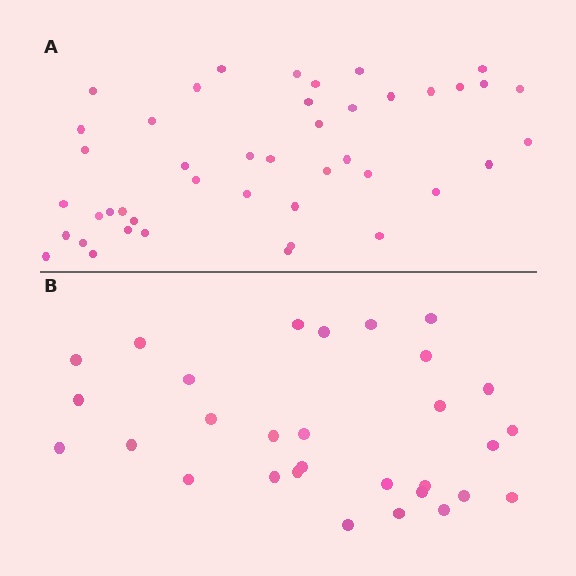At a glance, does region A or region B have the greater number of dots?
Region A (the top region) has more dots.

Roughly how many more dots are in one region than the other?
Region A has approximately 15 more dots than region B.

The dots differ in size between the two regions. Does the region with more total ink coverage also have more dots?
No. Region B has more total ink coverage because its dots are larger, but region A actually contains more individual dots. Total area can be misleading — the number of items is what matters here.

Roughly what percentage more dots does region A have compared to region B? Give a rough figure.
About 45% more.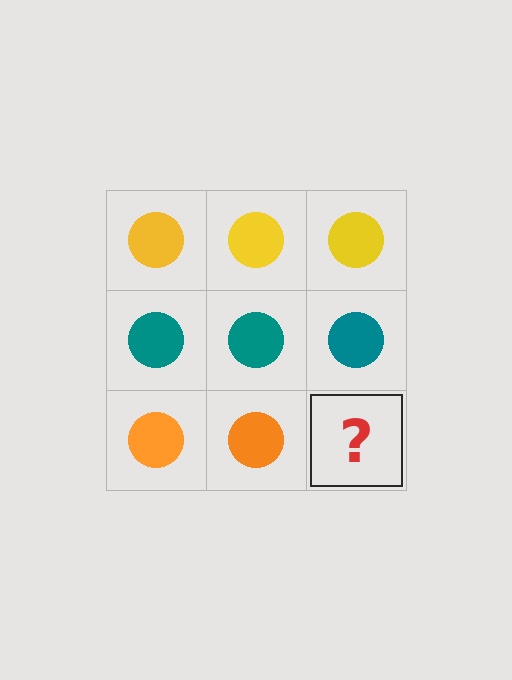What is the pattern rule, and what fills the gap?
The rule is that each row has a consistent color. The gap should be filled with an orange circle.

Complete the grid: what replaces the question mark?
The question mark should be replaced with an orange circle.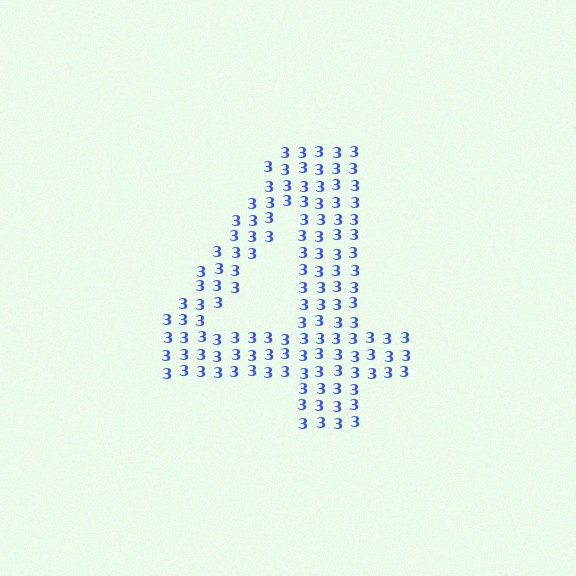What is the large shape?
The large shape is the digit 4.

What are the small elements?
The small elements are digit 3's.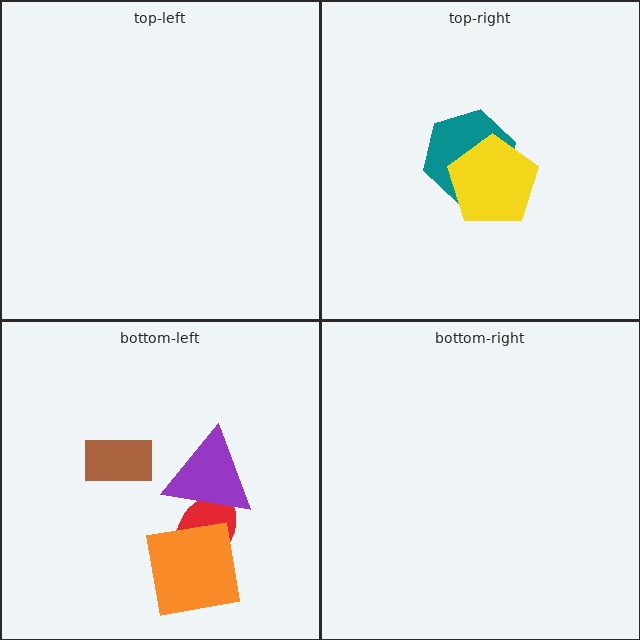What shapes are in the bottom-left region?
The red ellipse, the orange square, the purple triangle, the brown rectangle.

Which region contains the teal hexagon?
The top-right region.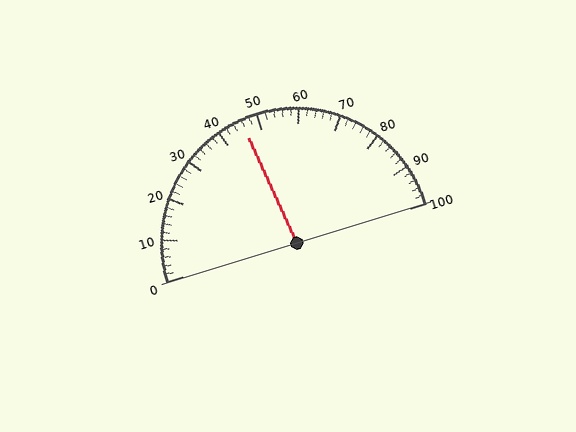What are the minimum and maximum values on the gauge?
The gauge ranges from 0 to 100.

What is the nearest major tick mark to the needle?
The nearest major tick mark is 50.